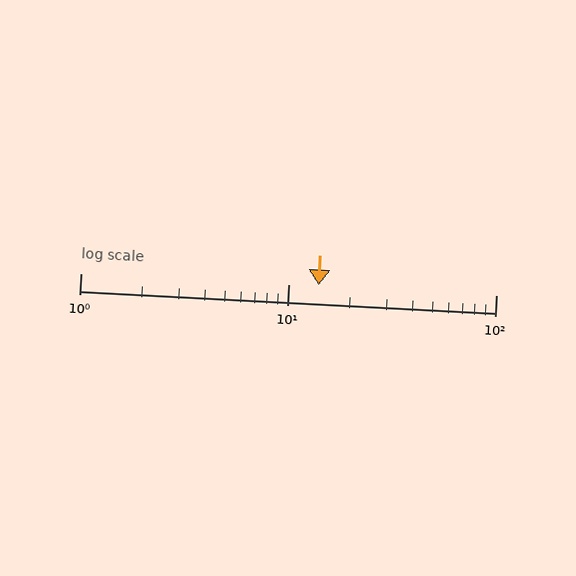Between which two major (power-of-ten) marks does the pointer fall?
The pointer is between 10 and 100.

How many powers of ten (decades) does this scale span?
The scale spans 2 decades, from 1 to 100.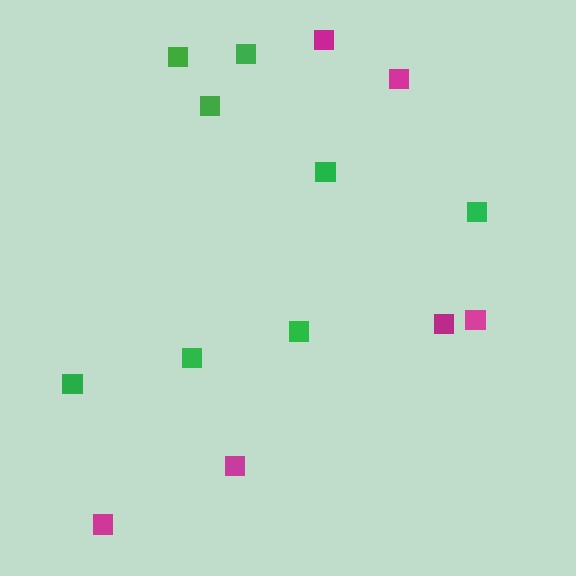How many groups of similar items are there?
There are 2 groups: one group of green squares (8) and one group of magenta squares (6).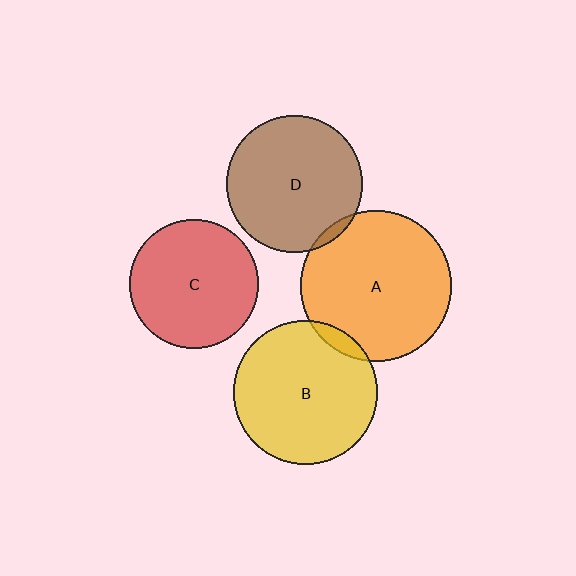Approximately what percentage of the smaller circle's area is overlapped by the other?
Approximately 5%.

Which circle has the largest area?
Circle A (orange).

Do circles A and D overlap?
Yes.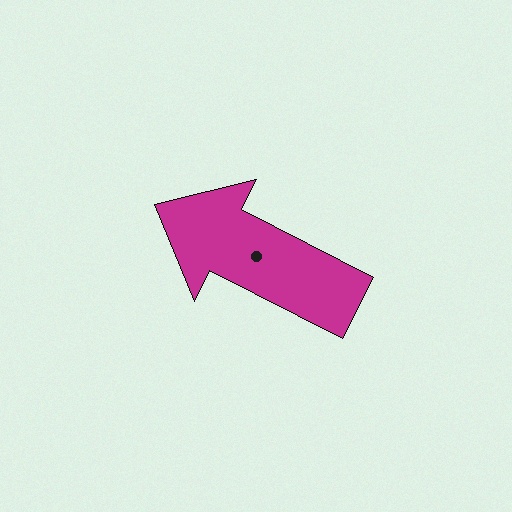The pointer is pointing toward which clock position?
Roughly 10 o'clock.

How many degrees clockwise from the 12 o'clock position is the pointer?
Approximately 297 degrees.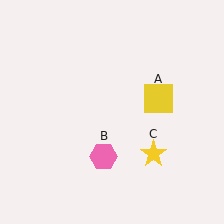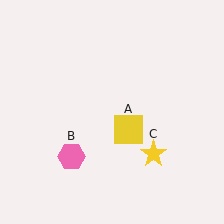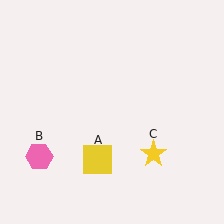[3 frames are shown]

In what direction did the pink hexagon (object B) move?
The pink hexagon (object B) moved left.